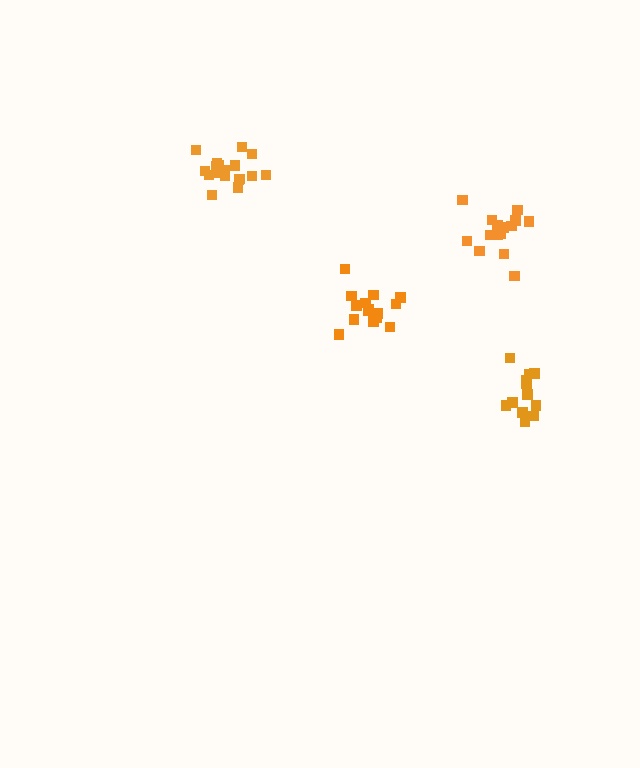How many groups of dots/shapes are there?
There are 4 groups.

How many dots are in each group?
Group 1: 18 dots, Group 2: 15 dots, Group 3: 12 dots, Group 4: 15 dots (60 total).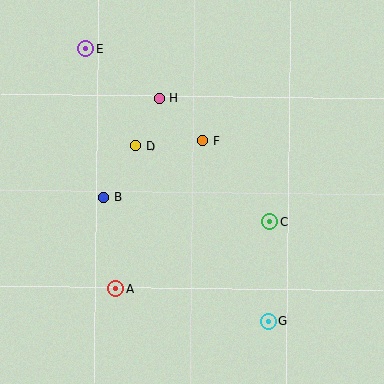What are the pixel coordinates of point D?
Point D is at (136, 146).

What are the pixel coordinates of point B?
Point B is at (104, 197).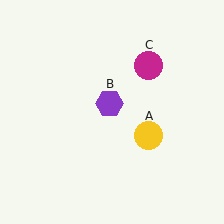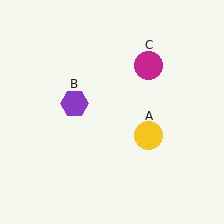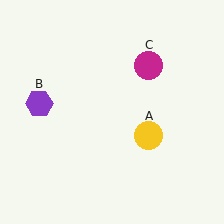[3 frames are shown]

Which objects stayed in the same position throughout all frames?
Yellow circle (object A) and magenta circle (object C) remained stationary.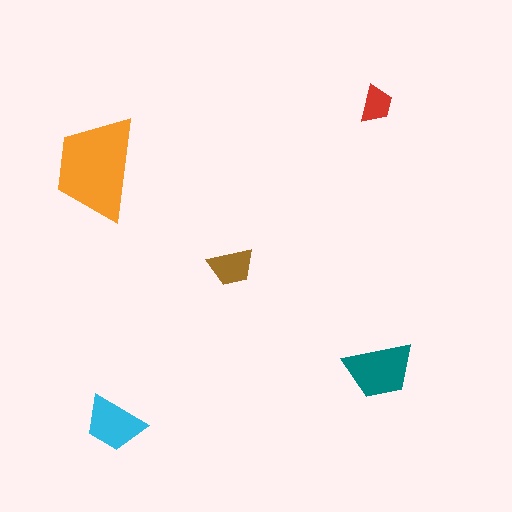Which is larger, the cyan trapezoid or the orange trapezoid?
The orange one.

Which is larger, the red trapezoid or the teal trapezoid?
The teal one.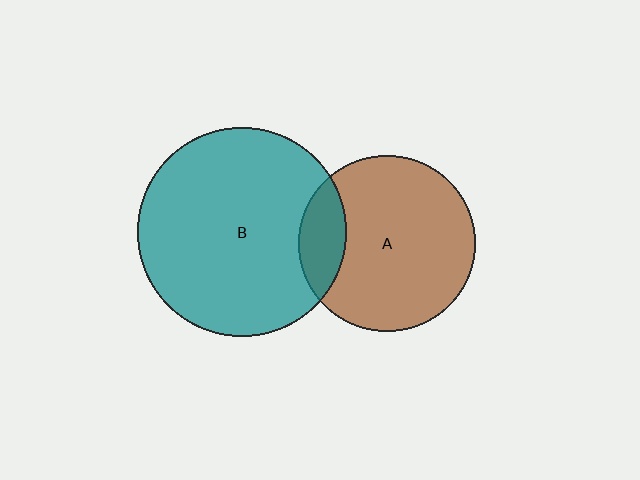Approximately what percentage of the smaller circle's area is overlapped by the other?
Approximately 15%.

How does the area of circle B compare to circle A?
Approximately 1.4 times.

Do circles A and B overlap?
Yes.